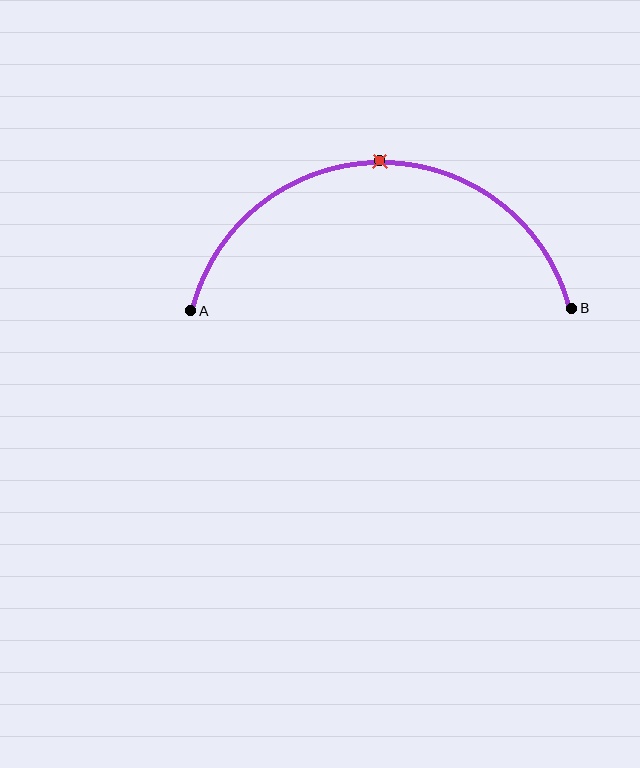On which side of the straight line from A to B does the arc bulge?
The arc bulges above the straight line connecting A and B.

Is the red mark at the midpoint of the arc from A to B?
Yes. The red mark lies on the arc at equal arc-length from both A and B — it is the arc midpoint.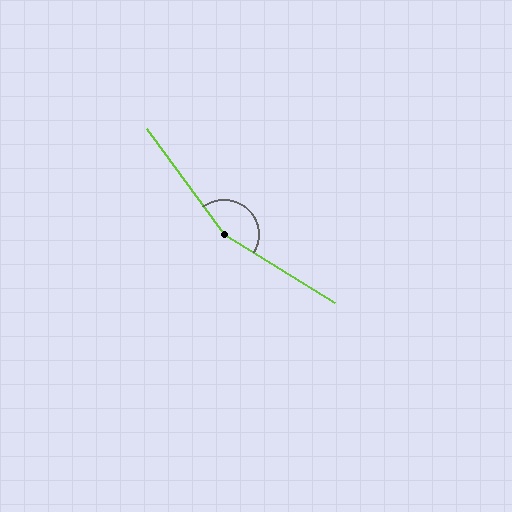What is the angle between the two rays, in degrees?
Approximately 158 degrees.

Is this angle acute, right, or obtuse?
It is obtuse.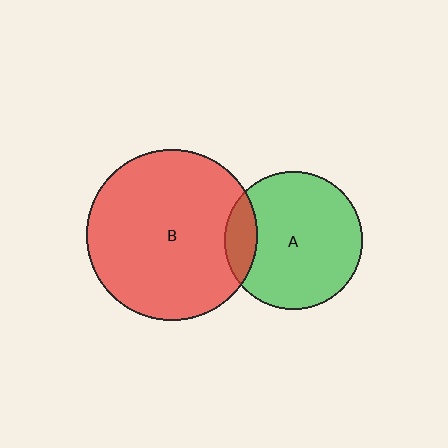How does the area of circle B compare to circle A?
Approximately 1.5 times.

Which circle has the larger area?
Circle B (red).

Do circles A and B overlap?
Yes.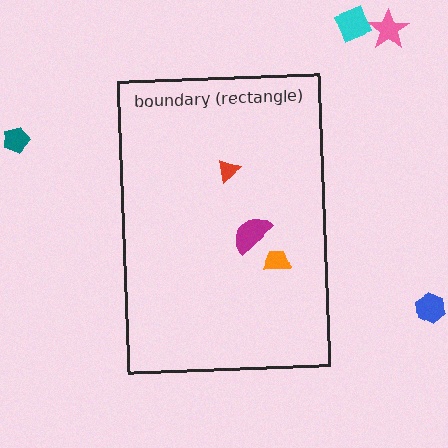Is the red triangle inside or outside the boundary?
Inside.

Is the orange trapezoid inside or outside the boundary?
Inside.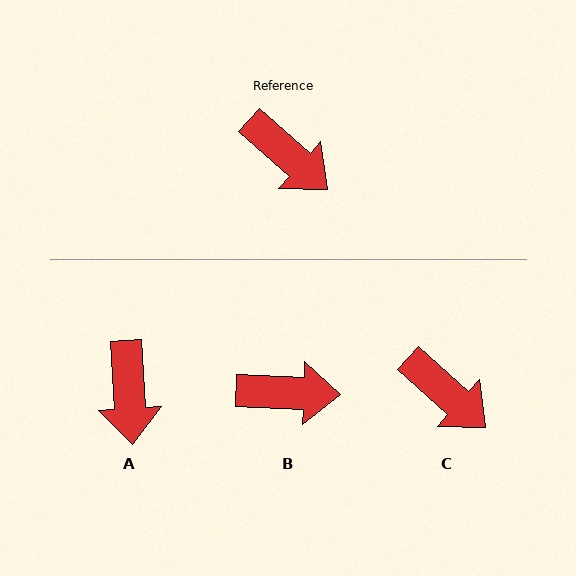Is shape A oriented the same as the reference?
No, it is off by about 45 degrees.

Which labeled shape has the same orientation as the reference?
C.